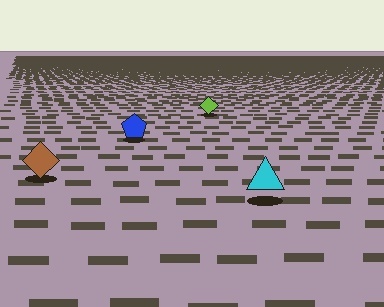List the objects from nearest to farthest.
From nearest to farthest: the cyan triangle, the brown diamond, the blue pentagon, the lime diamond.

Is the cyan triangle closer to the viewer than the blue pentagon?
Yes. The cyan triangle is closer — you can tell from the texture gradient: the ground texture is coarser near it.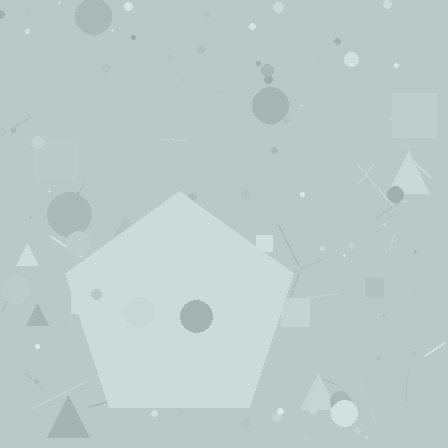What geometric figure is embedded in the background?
A pentagon is embedded in the background.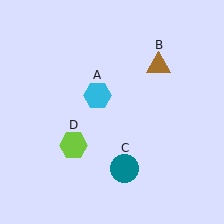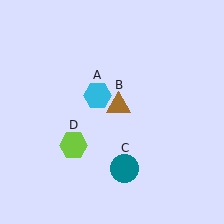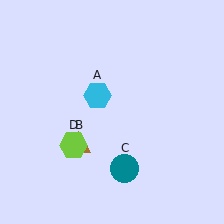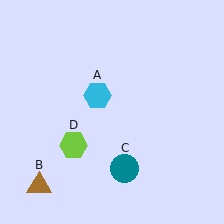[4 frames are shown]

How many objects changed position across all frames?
1 object changed position: brown triangle (object B).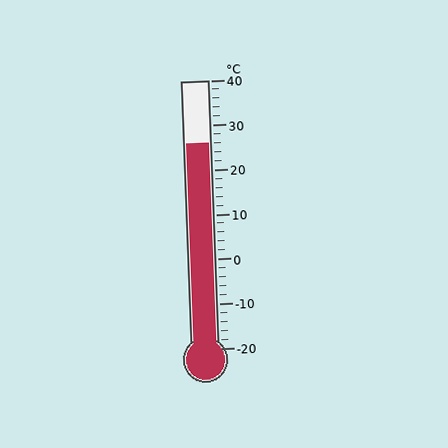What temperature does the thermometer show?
The thermometer shows approximately 26°C.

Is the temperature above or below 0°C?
The temperature is above 0°C.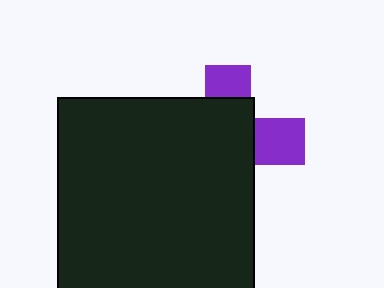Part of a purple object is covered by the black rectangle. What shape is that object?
It is a cross.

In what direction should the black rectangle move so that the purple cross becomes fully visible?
The black rectangle should move left. That is the shortest direction to clear the overlap and leave the purple cross fully visible.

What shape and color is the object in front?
The object in front is a black rectangle.